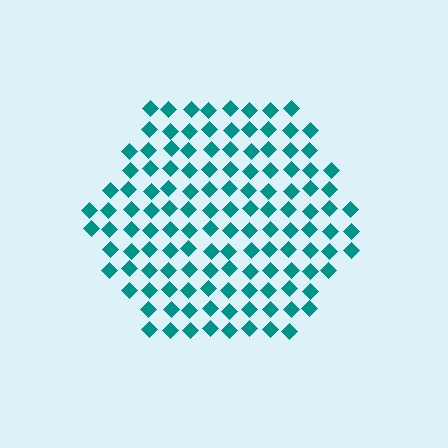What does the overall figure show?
The overall figure shows a hexagon.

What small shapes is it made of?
It is made of small diamonds.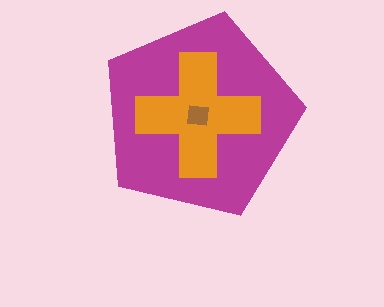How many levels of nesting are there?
3.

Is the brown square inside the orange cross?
Yes.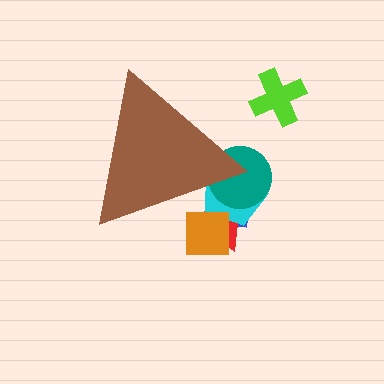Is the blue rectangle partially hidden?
Yes, the blue rectangle is partially hidden behind the brown triangle.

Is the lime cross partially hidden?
No, the lime cross is fully visible.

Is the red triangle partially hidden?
Yes, the red triangle is partially hidden behind the brown triangle.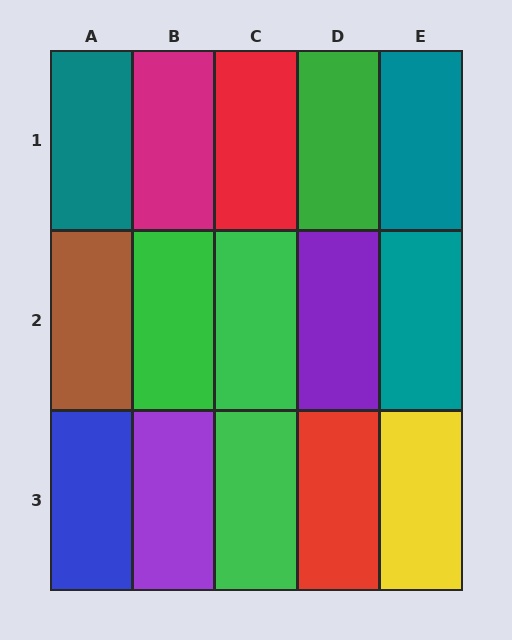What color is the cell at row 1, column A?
Teal.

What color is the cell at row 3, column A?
Blue.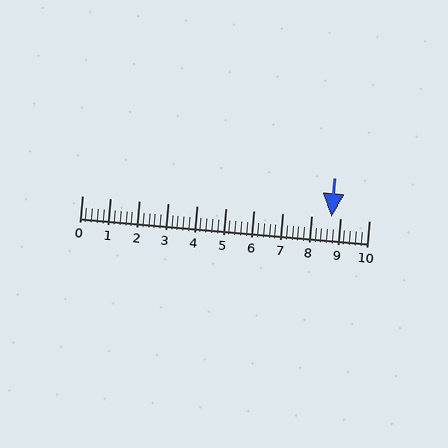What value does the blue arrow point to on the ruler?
The blue arrow points to approximately 8.7.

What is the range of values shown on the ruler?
The ruler shows values from 0 to 10.